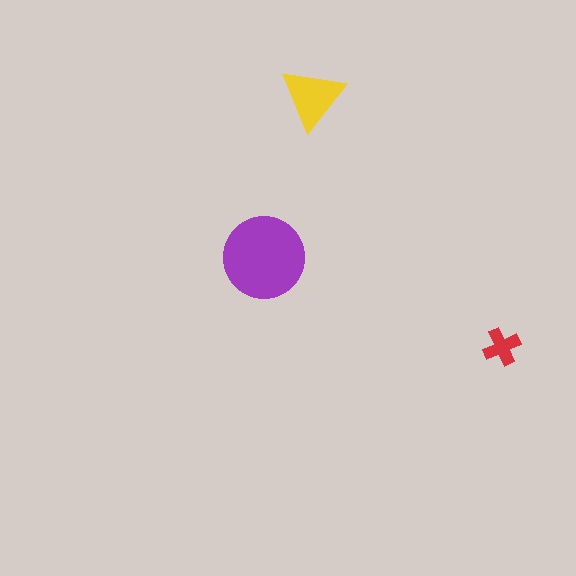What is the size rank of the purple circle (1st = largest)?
1st.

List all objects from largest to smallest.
The purple circle, the yellow triangle, the red cross.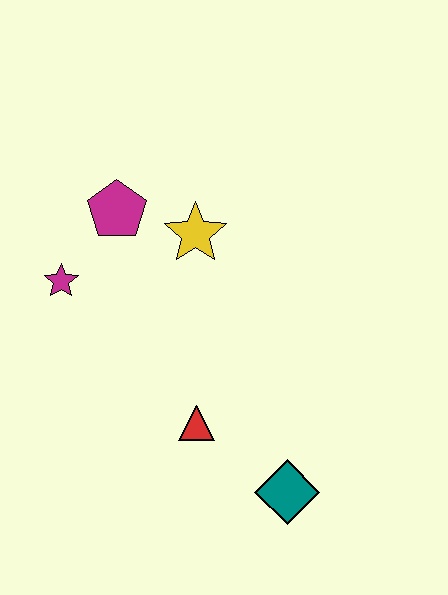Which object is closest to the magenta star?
The magenta pentagon is closest to the magenta star.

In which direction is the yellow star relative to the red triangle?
The yellow star is above the red triangle.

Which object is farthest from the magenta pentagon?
The teal diamond is farthest from the magenta pentagon.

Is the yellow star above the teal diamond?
Yes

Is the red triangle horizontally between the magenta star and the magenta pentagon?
No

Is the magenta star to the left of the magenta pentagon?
Yes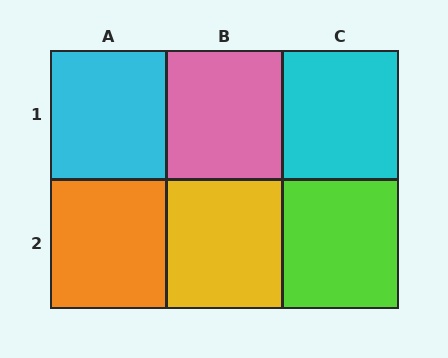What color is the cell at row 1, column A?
Cyan.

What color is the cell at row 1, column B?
Pink.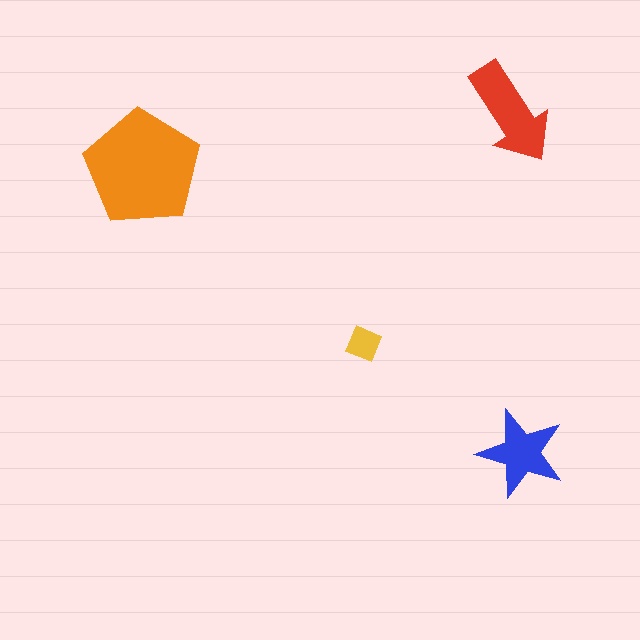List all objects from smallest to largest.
The yellow square, the blue star, the red arrow, the orange pentagon.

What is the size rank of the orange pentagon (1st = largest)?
1st.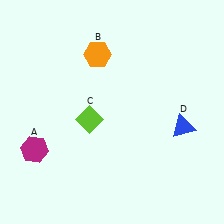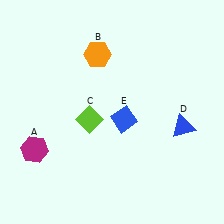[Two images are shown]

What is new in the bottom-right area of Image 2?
A blue diamond (E) was added in the bottom-right area of Image 2.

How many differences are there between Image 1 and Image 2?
There is 1 difference between the two images.